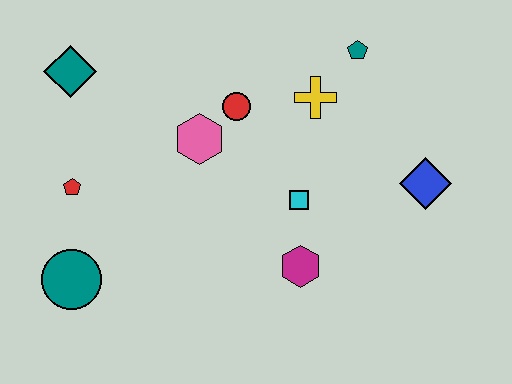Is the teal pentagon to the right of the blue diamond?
No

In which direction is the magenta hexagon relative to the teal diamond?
The magenta hexagon is to the right of the teal diamond.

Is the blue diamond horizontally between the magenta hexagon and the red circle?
No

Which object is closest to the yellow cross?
The teal pentagon is closest to the yellow cross.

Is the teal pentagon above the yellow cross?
Yes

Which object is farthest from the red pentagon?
The blue diamond is farthest from the red pentagon.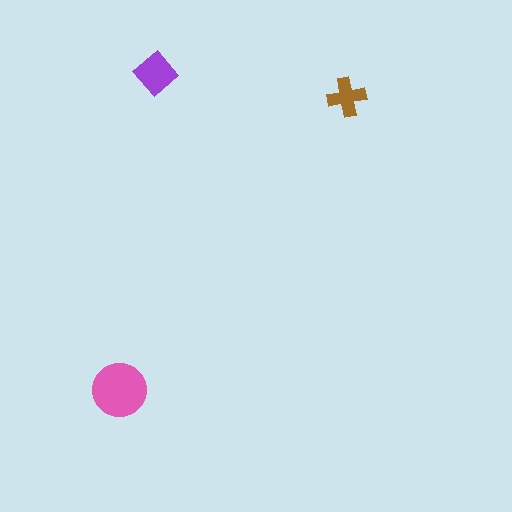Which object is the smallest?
The brown cross.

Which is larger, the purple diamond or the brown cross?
The purple diamond.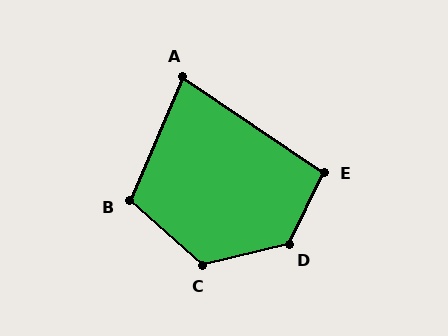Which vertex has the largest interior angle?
D, at approximately 130 degrees.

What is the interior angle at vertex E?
Approximately 98 degrees (obtuse).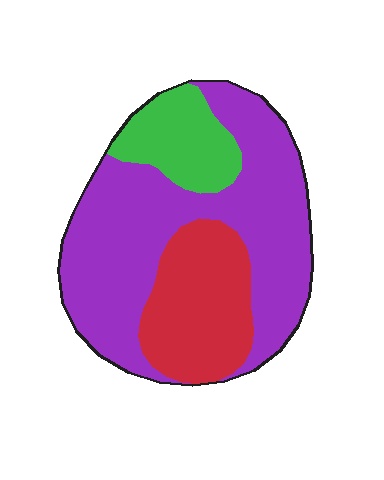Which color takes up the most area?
Purple, at roughly 60%.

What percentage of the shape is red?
Red takes up about one quarter (1/4) of the shape.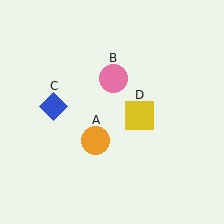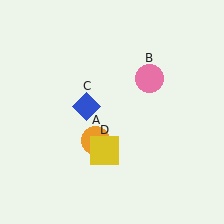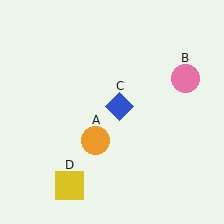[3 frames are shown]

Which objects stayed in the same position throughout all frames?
Orange circle (object A) remained stationary.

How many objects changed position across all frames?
3 objects changed position: pink circle (object B), blue diamond (object C), yellow square (object D).